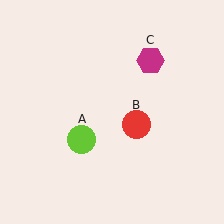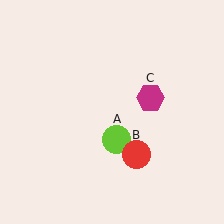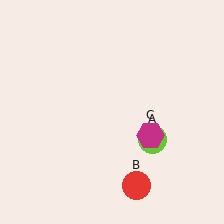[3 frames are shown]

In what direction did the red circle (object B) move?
The red circle (object B) moved down.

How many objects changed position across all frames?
3 objects changed position: lime circle (object A), red circle (object B), magenta hexagon (object C).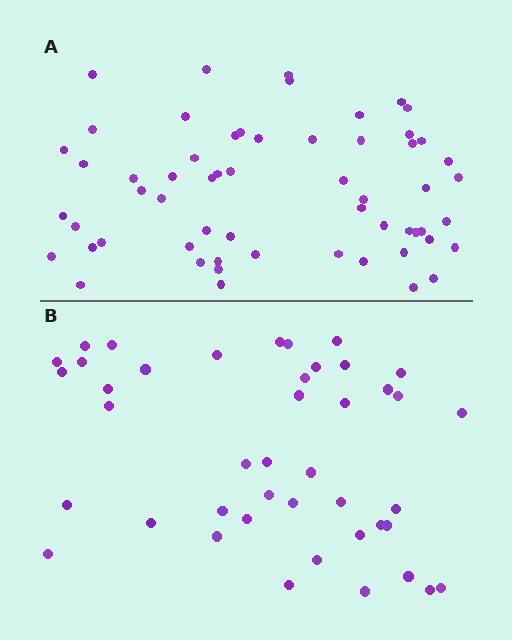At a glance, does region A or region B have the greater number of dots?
Region A (the top region) has more dots.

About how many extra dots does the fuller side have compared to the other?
Region A has approximately 15 more dots than region B.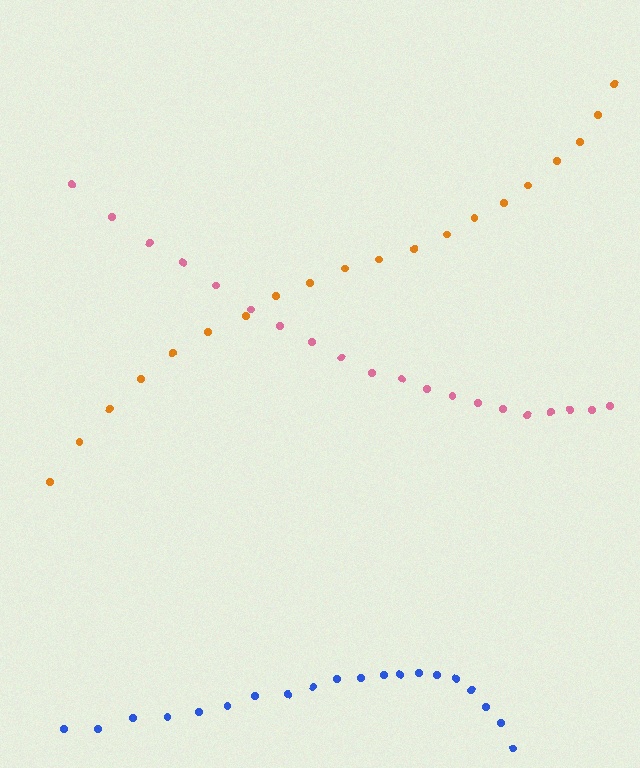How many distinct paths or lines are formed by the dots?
There are 3 distinct paths.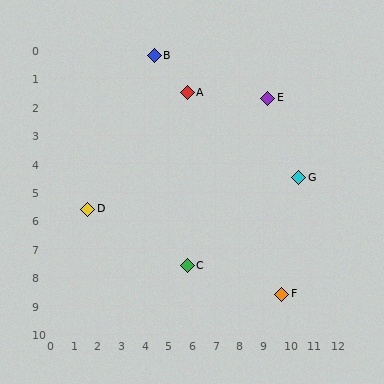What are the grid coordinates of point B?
Point B is at approximately (4.4, 0.2).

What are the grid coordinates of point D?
Point D is at approximately (1.6, 5.6).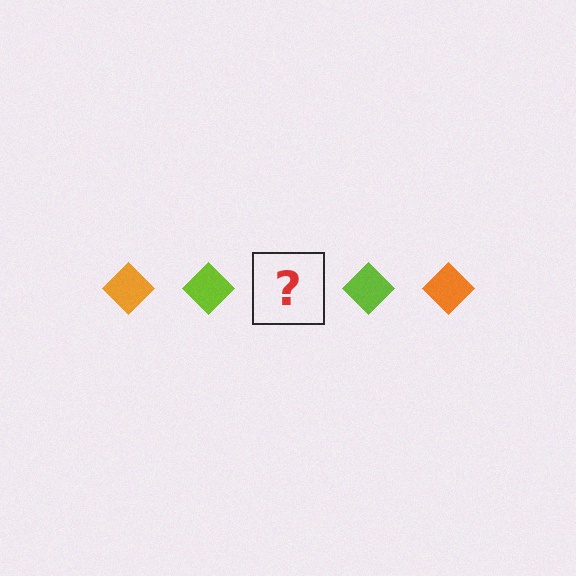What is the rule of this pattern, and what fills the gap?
The rule is that the pattern cycles through orange, lime diamonds. The gap should be filled with an orange diamond.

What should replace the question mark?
The question mark should be replaced with an orange diamond.